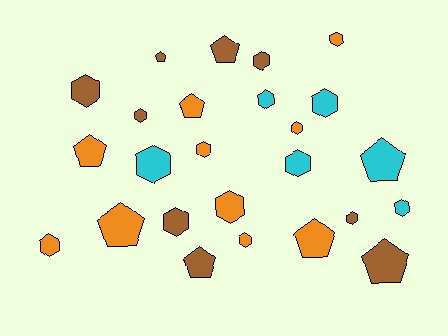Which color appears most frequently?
Orange, with 10 objects.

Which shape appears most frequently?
Hexagon, with 16 objects.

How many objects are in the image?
There are 25 objects.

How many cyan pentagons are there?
There is 1 cyan pentagon.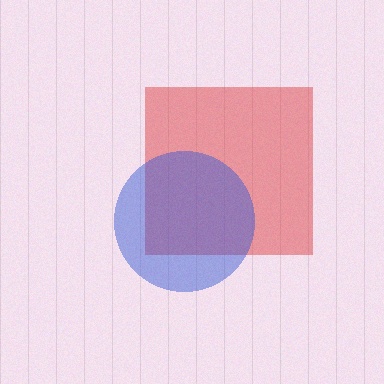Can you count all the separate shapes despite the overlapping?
Yes, there are 2 separate shapes.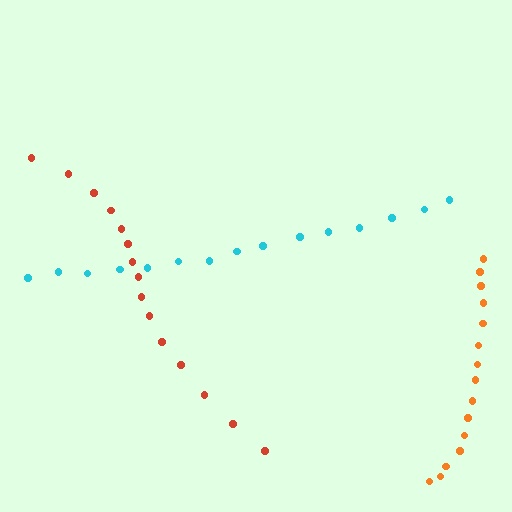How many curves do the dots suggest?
There are 3 distinct paths.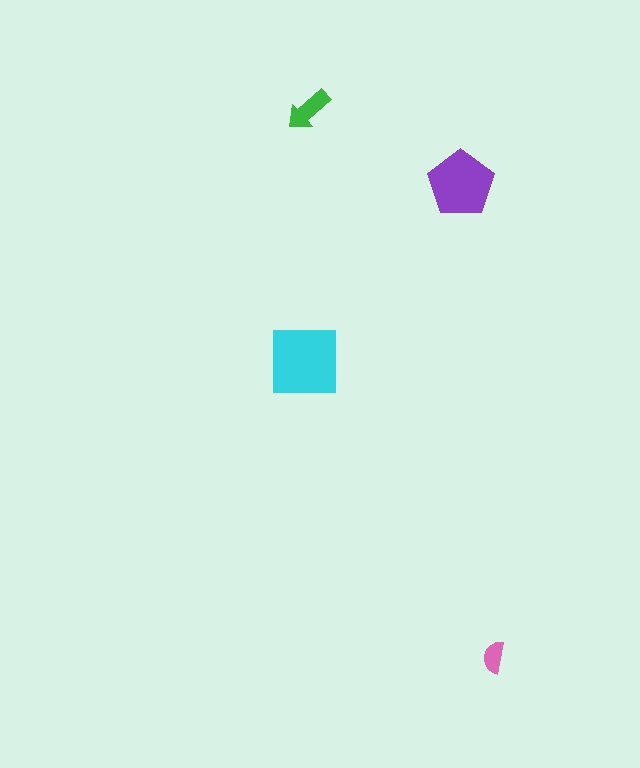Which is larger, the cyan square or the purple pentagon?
The cyan square.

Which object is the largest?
The cyan square.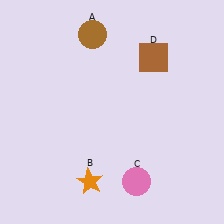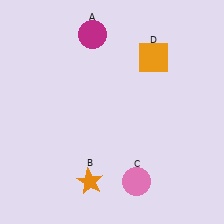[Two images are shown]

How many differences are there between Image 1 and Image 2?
There are 2 differences between the two images.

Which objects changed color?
A changed from brown to magenta. D changed from brown to orange.